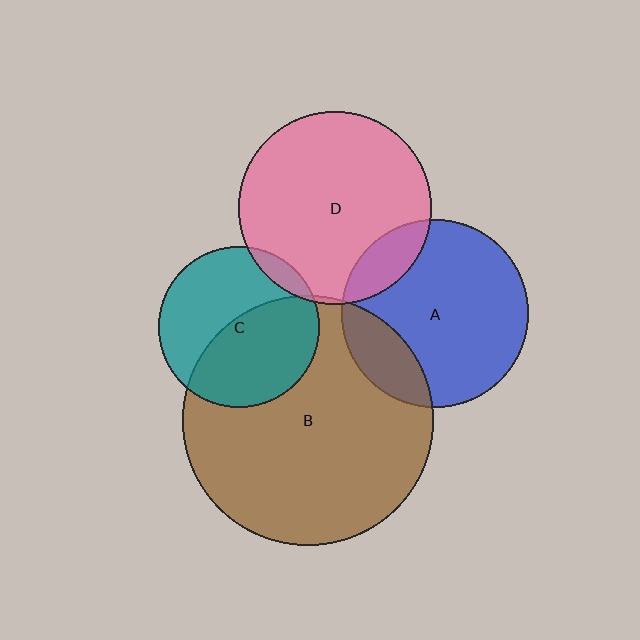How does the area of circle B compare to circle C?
Approximately 2.4 times.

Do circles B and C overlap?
Yes.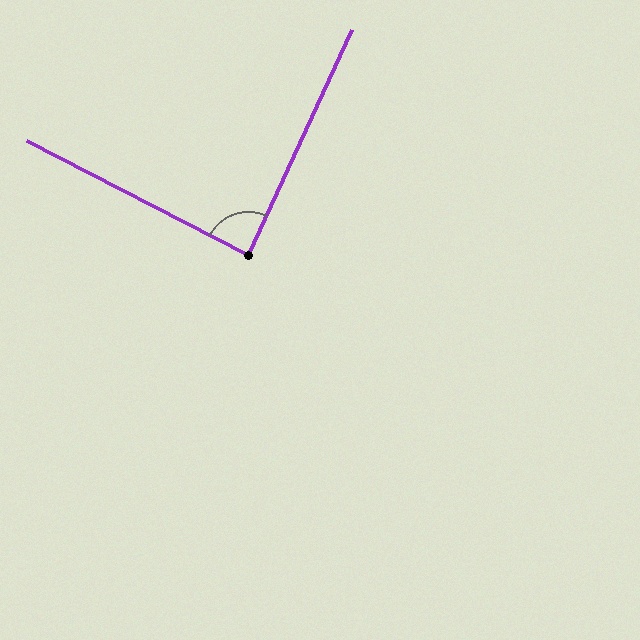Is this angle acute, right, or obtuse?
It is approximately a right angle.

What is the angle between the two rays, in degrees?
Approximately 87 degrees.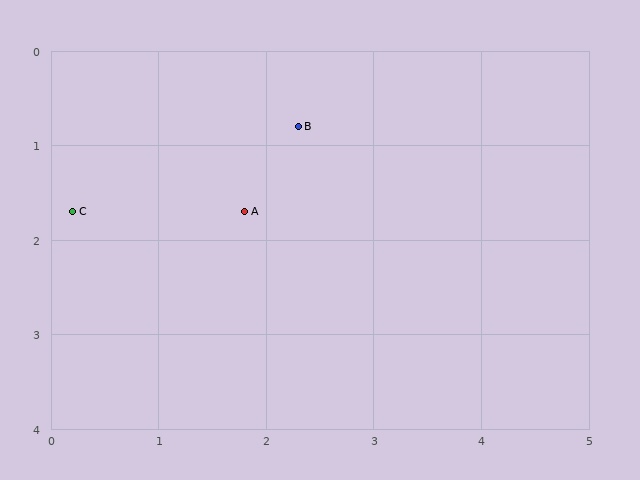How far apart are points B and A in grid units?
Points B and A are about 1.0 grid units apart.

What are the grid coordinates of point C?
Point C is at approximately (0.2, 1.7).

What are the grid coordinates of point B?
Point B is at approximately (2.3, 0.8).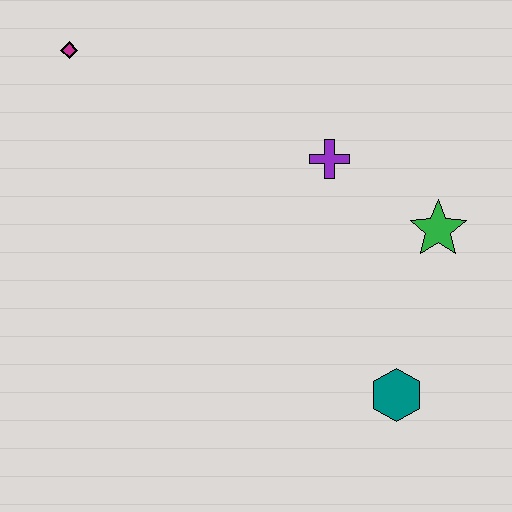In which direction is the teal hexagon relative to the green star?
The teal hexagon is below the green star.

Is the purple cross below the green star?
No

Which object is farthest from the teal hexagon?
The magenta diamond is farthest from the teal hexagon.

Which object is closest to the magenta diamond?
The purple cross is closest to the magenta diamond.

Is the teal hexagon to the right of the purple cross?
Yes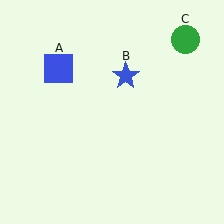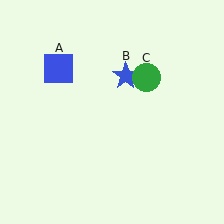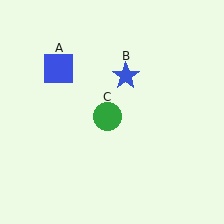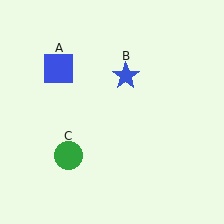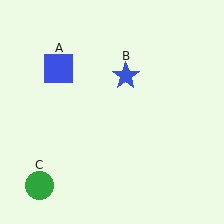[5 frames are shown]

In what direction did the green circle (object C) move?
The green circle (object C) moved down and to the left.